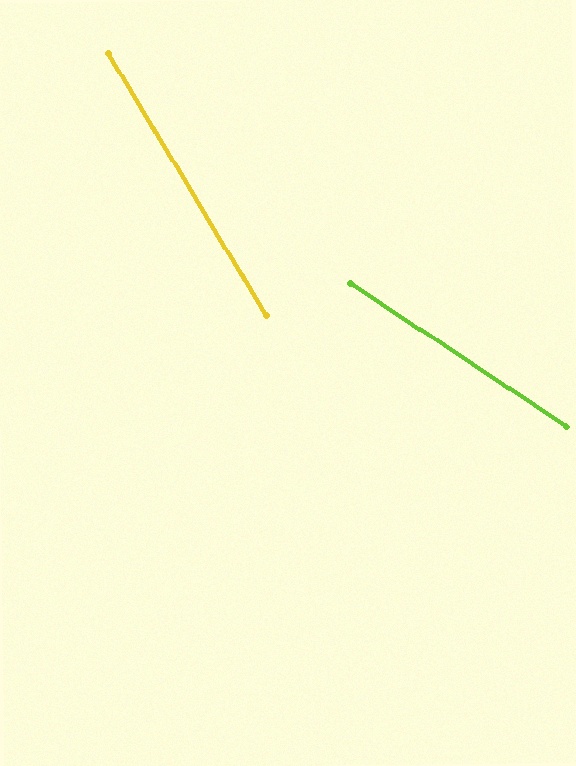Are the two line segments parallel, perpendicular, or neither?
Neither parallel nor perpendicular — they differ by about 25°.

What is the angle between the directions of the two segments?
Approximately 25 degrees.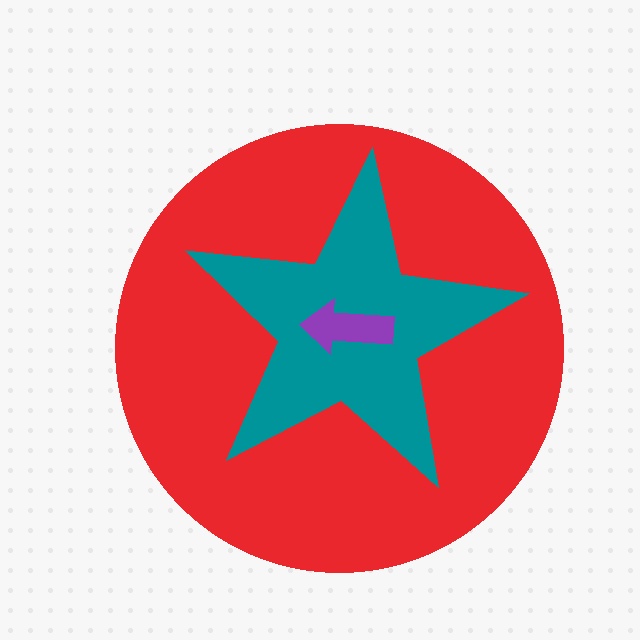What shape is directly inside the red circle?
The teal star.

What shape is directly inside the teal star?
The purple arrow.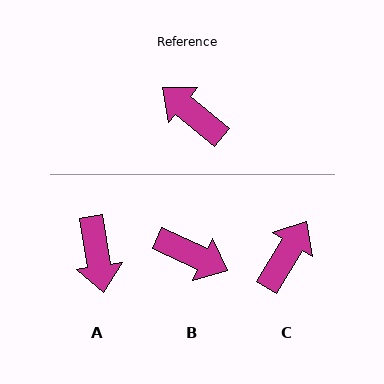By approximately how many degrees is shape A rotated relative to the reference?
Approximately 139 degrees counter-clockwise.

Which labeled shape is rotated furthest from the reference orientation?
B, about 165 degrees away.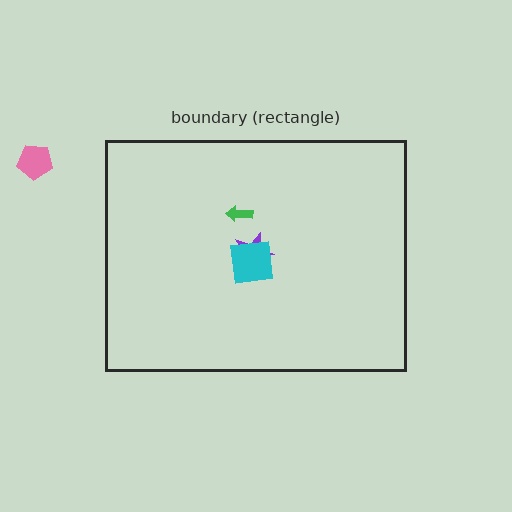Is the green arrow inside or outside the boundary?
Inside.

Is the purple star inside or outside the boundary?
Inside.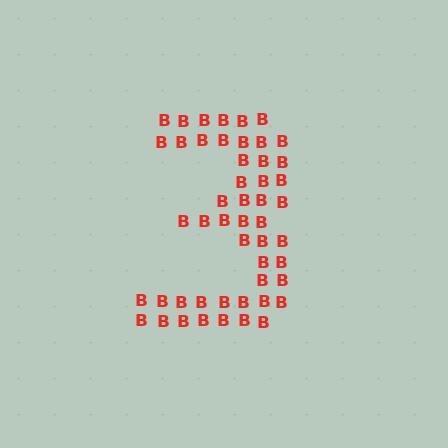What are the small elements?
The small elements are letter B's.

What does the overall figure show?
The overall figure shows the digit 3.